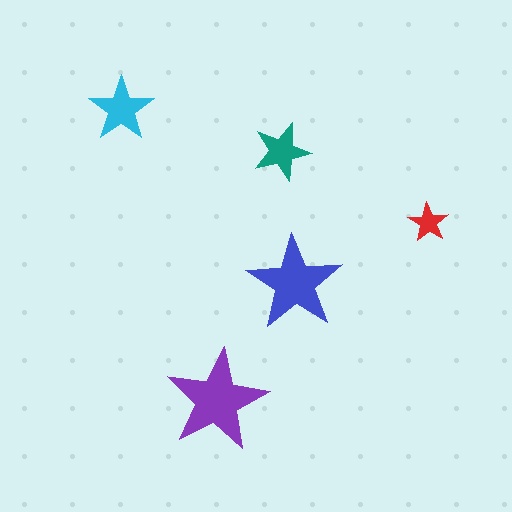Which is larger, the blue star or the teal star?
The blue one.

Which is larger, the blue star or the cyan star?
The blue one.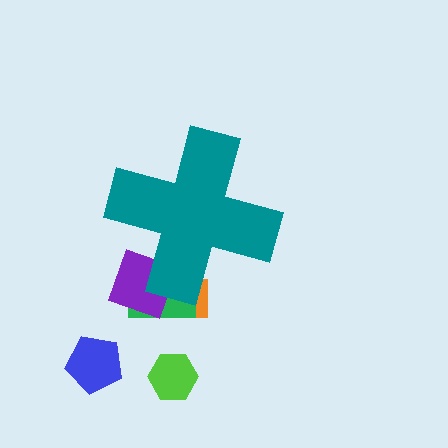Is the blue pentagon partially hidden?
No, the blue pentagon is fully visible.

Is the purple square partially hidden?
Yes, the purple square is partially hidden behind the teal cross.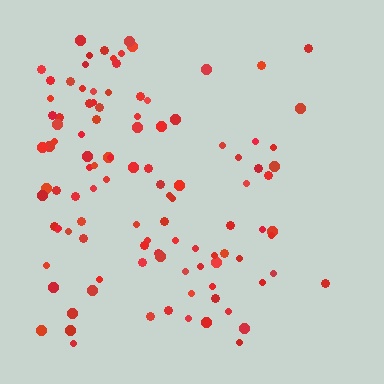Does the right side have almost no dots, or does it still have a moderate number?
Still a moderate number, just noticeably fewer than the left.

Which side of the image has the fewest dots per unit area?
The right.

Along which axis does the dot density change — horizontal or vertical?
Horizontal.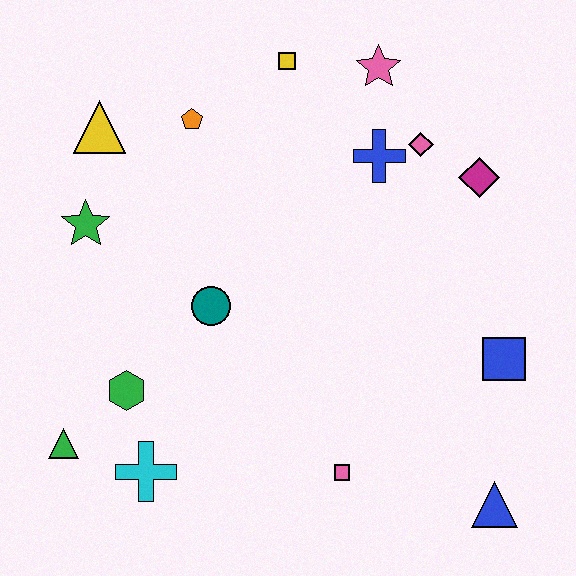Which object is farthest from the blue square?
The yellow triangle is farthest from the blue square.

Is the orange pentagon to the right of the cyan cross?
Yes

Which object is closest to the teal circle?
The green hexagon is closest to the teal circle.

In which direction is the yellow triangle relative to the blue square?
The yellow triangle is to the left of the blue square.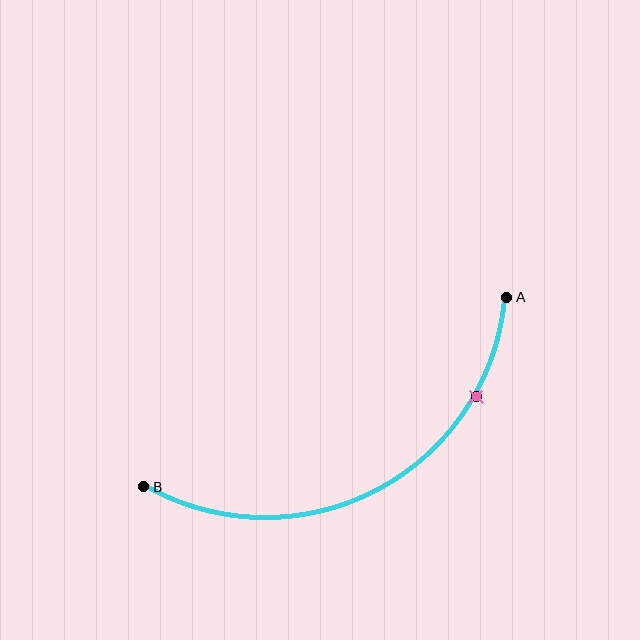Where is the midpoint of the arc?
The arc midpoint is the point on the curve farthest from the straight line joining A and B. It sits below that line.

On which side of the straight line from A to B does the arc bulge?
The arc bulges below the straight line connecting A and B.